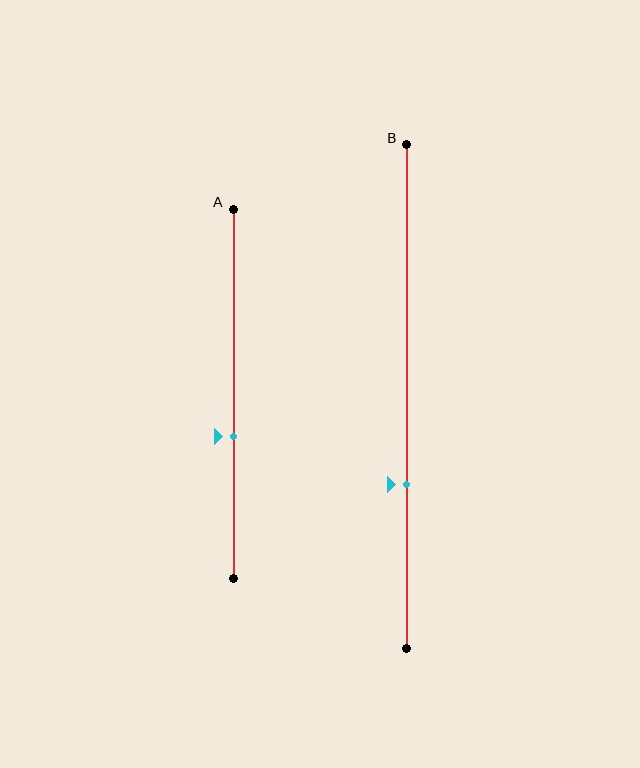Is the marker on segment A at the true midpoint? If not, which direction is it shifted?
No, the marker on segment A is shifted downward by about 12% of the segment length.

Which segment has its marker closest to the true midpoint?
Segment A has its marker closest to the true midpoint.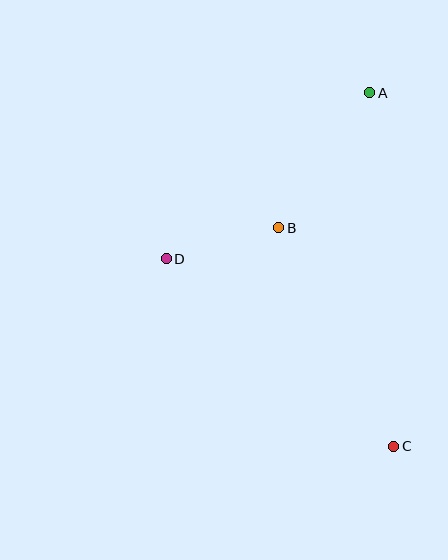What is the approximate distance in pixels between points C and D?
The distance between C and D is approximately 295 pixels.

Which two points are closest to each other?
Points B and D are closest to each other.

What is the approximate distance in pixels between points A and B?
The distance between A and B is approximately 163 pixels.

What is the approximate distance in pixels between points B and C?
The distance between B and C is approximately 247 pixels.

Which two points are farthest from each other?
Points A and C are farthest from each other.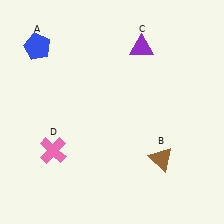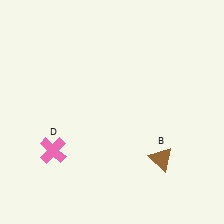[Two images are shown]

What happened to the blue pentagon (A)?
The blue pentagon (A) was removed in Image 2. It was in the top-left area of Image 1.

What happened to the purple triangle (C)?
The purple triangle (C) was removed in Image 2. It was in the top-right area of Image 1.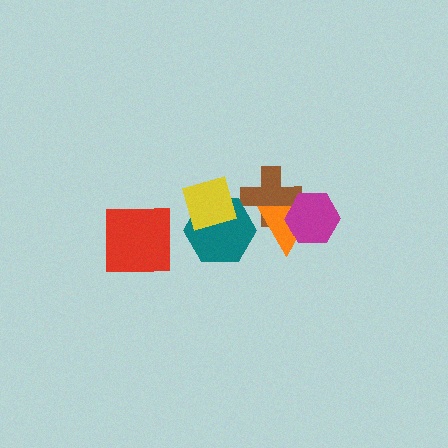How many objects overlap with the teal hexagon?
1 object overlaps with the teal hexagon.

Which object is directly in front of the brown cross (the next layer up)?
The orange triangle is directly in front of the brown cross.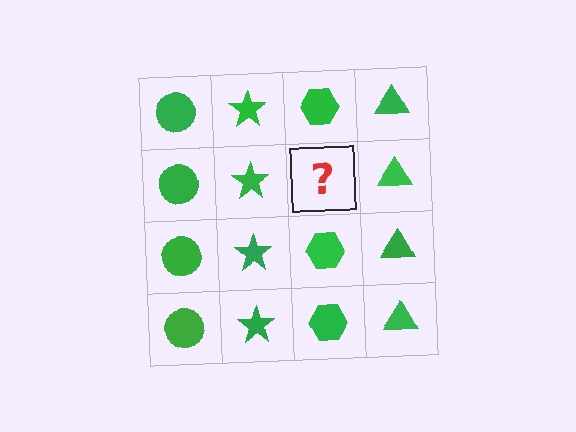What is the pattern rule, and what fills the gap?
The rule is that each column has a consistent shape. The gap should be filled with a green hexagon.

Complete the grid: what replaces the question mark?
The question mark should be replaced with a green hexagon.